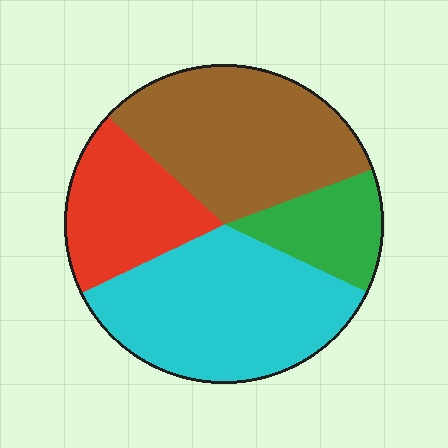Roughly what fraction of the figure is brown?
Brown takes up about one third (1/3) of the figure.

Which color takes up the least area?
Green, at roughly 15%.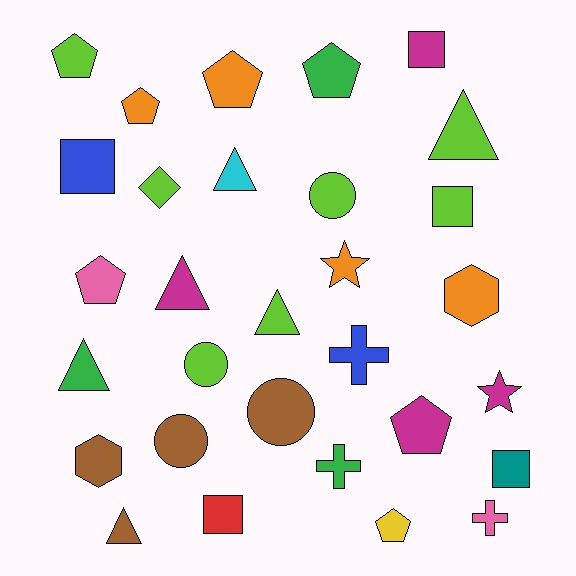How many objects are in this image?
There are 30 objects.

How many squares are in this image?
There are 5 squares.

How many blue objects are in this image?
There are 2 blue objects.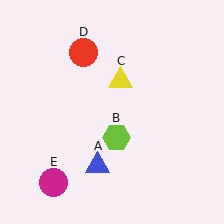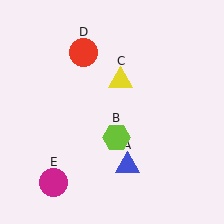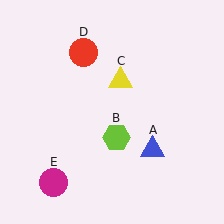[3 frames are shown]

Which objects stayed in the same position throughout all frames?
Lime hexagon (object B) and yellow triangle (object C) and red circle (object D) and magenta circle (object E) remained stationary.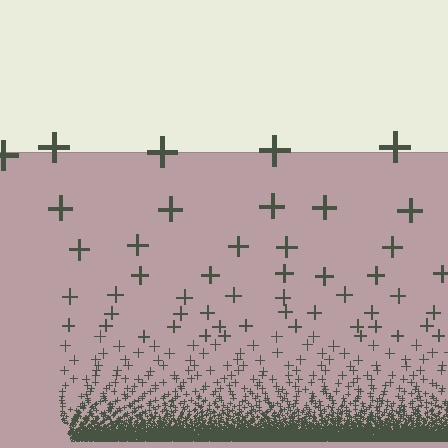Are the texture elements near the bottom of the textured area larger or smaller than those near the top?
Smaller. The gradient is inverted — elements near the bottom are smaller and denser.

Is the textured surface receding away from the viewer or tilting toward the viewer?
The surface appears to tilt toward the viewer. Texture elements get larger and sparser toward the top.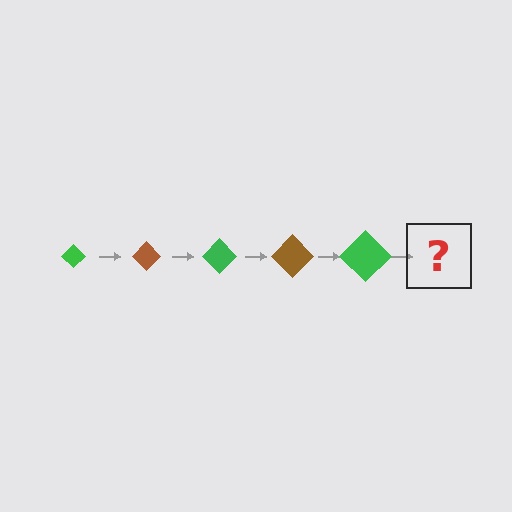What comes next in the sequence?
The next element should be a brown diamond, larger than the previous one.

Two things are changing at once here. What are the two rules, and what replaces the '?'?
The two rules are that the diamond grows larger each step and the color cycles through green and brown. The '?' should be a brown diamond, larger than the previous one.